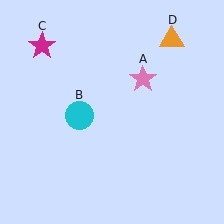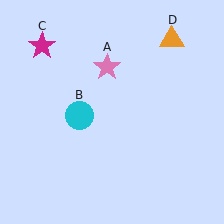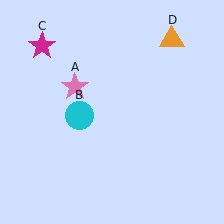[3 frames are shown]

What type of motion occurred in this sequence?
The pink star (object A) rotated counterclockwise around the center of the scene.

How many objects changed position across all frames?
1 object changed position: pink star (object A).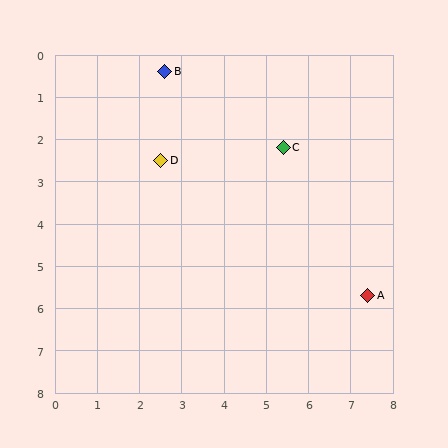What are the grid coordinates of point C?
Point C is at approximately (5.4, 2.2).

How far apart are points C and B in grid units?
Points C and B are about 3.3 grid units apart.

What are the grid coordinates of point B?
Point B is at approximately (2.6, 0.4).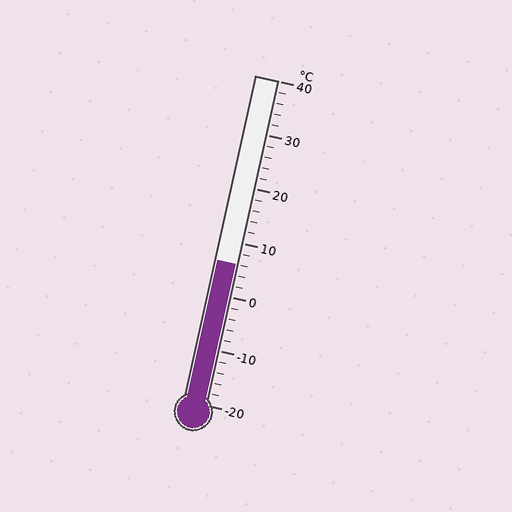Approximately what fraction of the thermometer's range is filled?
The thermometer is filled to approximately 45% of its range.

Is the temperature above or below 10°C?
The temperature is below 10°C.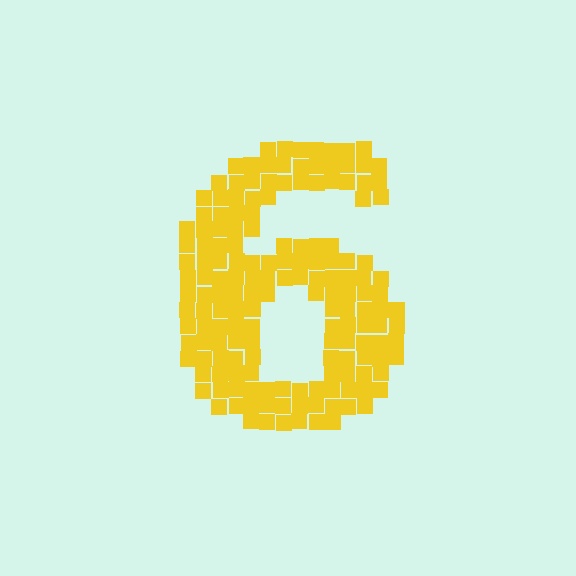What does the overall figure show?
The overall figure shows the digit 6.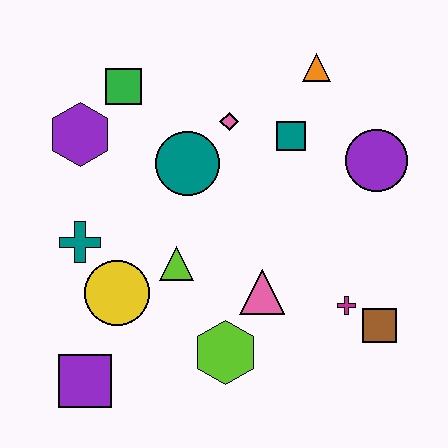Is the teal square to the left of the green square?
No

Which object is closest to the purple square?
The yellow circle is closest to the purple square.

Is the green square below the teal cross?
No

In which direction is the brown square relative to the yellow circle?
The brown square is to the right of the yellow circle.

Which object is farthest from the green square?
The brown square is farthest from the green square.